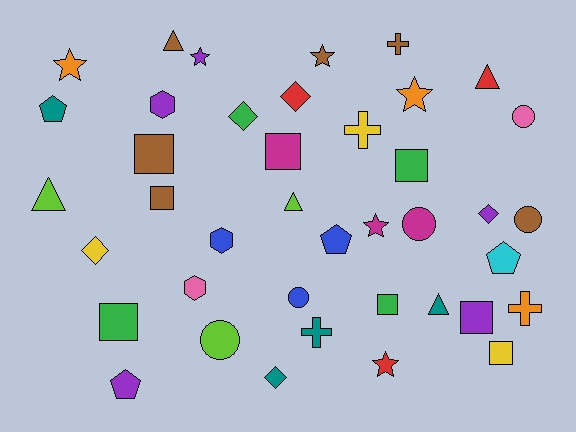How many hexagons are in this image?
There are 3 hexagons.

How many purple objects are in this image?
There are 5 purple objects.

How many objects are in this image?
There are 40 objects.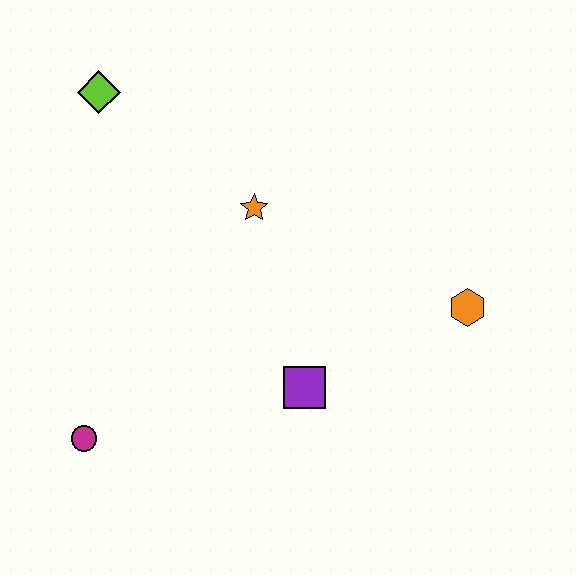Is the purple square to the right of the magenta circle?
Yes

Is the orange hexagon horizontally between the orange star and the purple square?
No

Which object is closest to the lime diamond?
The orange star is closest to the lime diamond.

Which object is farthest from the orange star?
The magenta circle is farthest from the orange star.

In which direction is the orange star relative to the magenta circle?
The orange star is above the magenta circle.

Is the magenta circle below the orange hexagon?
Yes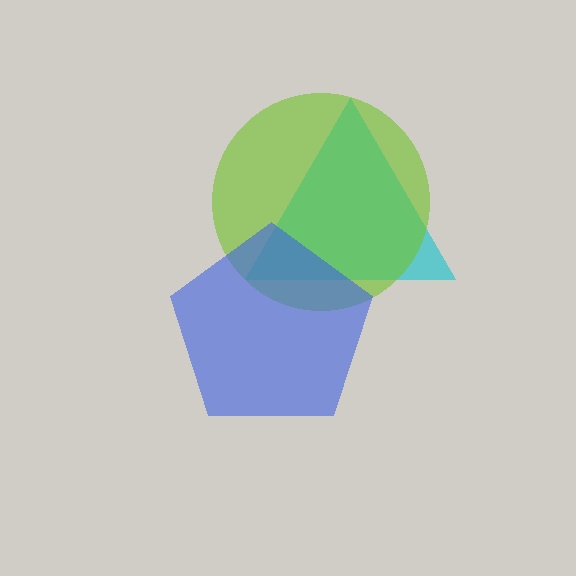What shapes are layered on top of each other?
The layered shapes are: a cyan triangle, a lime circle, a blue pentagon.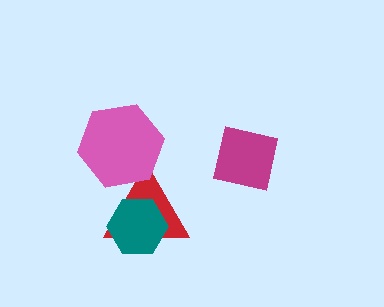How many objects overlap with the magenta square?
0 objects overlap with the magenta square.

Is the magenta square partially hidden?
No, no other shape covers it.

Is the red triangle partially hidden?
Yes, it is partially covered by another shape.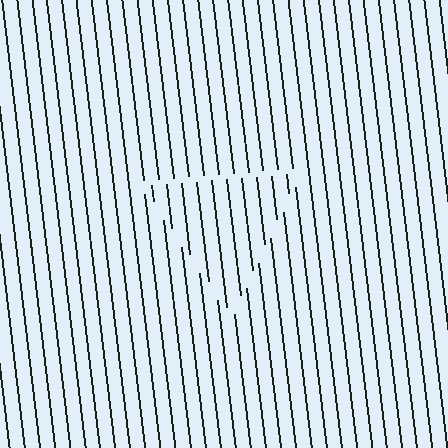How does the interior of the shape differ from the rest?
The interior of the shape contains the same grating, shifted by half a period — the contour is defined by the phase discontinuity where line-ends from the inner and outer gratings abut.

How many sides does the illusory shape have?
3 sides — the line-ends trace a triangle.